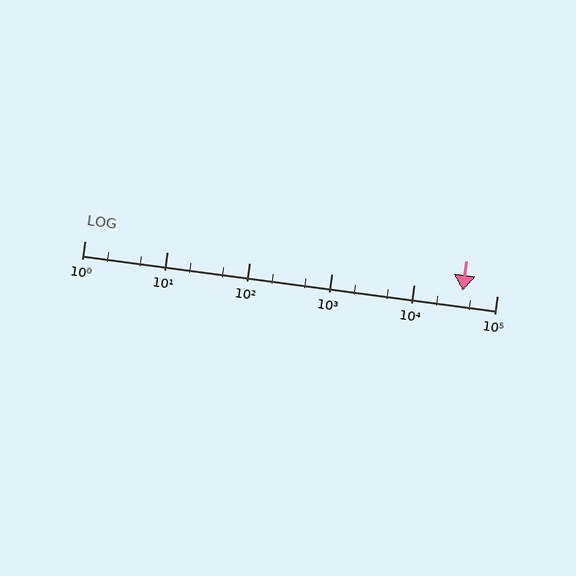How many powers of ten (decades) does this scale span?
The scale spans 5 decades, from 1 to 100000.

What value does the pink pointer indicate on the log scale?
The pointer indicates approximately 39000.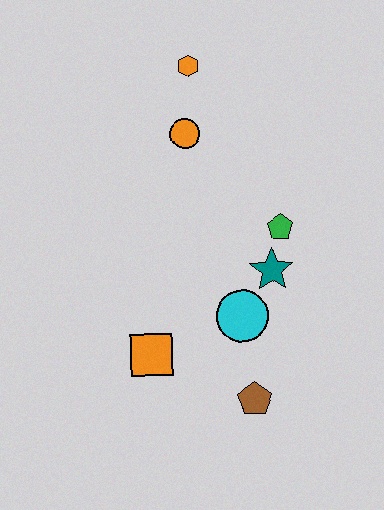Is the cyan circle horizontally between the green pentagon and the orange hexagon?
Yes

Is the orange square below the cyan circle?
Yes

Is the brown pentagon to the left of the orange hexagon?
No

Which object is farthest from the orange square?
The orange hexagon is farthest from the orange square.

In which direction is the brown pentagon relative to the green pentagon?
The brown pentagon is below the green pentagon.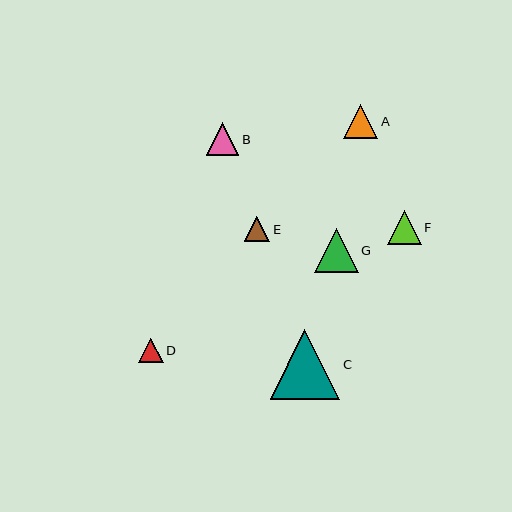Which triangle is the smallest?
Triangle D is the smallest with a size of approximately 25 pixels.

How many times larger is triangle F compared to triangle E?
Triangle F is approximately 1.3 times the size of triangle E.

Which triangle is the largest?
Triangle C is the largest with a size of approximately 70 pixels.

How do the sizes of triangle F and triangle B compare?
Triangle F and triangle B are approximately the same size.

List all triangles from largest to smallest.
From largest to smallest: C, G, A, F, B, E, D.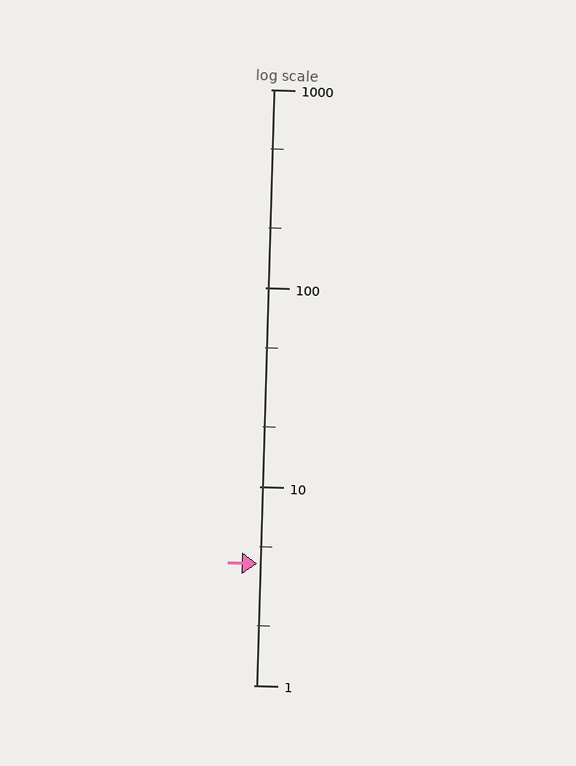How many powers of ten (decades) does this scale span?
The scale spans 3 decades, from 1 to 1000.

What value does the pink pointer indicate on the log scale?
The pointer indicates approximately 4.1.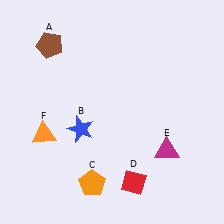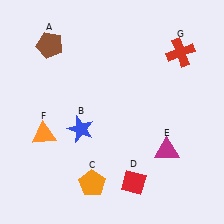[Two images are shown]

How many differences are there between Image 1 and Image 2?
There is 1 difference between the two images.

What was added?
A red cross (G) was added in Image 2.